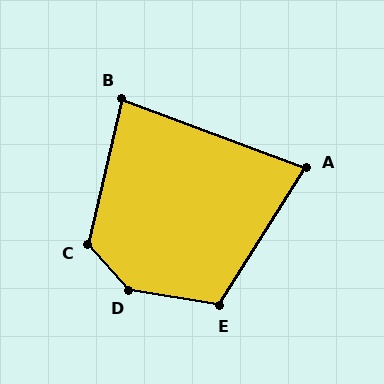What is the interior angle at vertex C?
Approximately 125 degrees (obtuse).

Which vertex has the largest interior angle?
D, at approximately 142 degrees.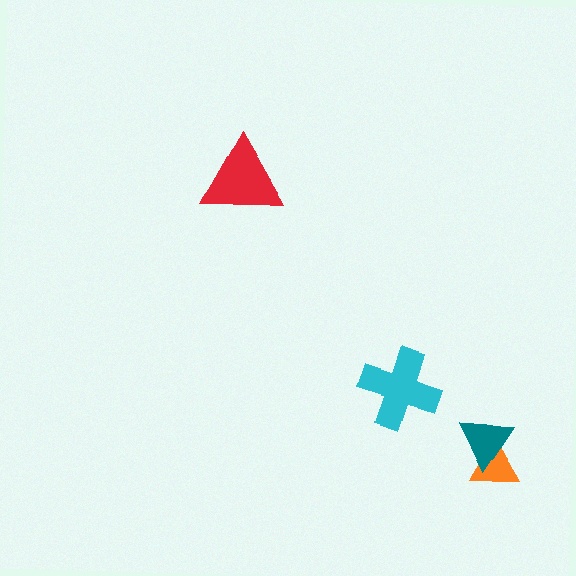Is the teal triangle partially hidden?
No, no other shape covers it.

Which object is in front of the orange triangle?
The teal triangle is in front of the orange triangle.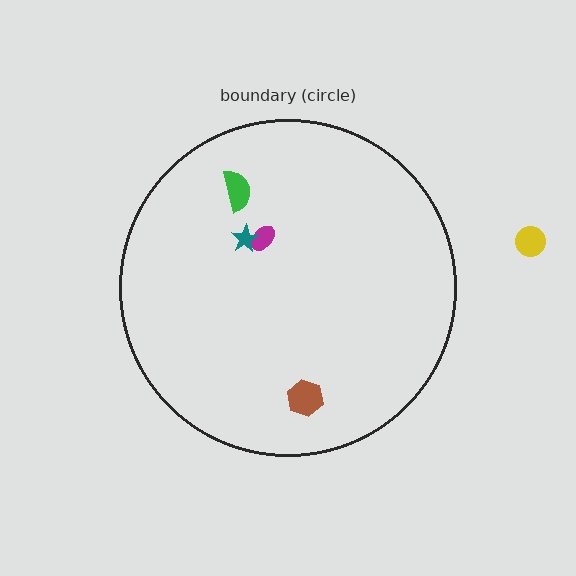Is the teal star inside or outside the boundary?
Inside.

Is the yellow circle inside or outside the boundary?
Outside.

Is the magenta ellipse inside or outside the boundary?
Inside.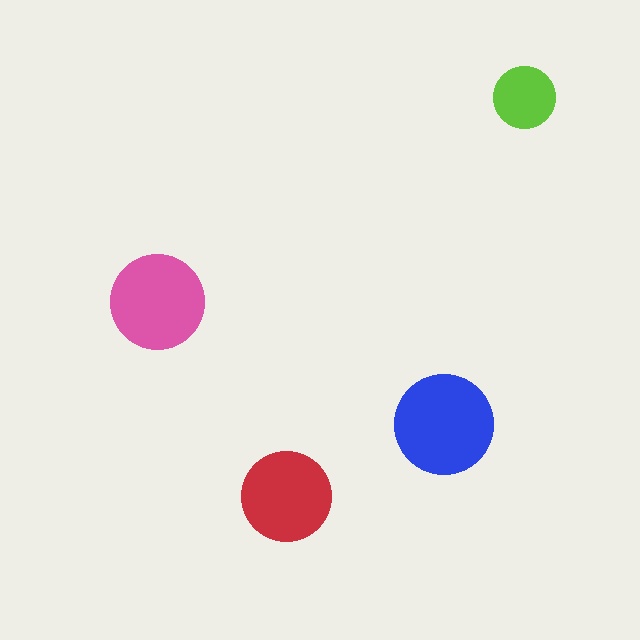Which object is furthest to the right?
The lime circle is rightmost.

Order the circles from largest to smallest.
the blue one, the pink one, the red one, the lime one.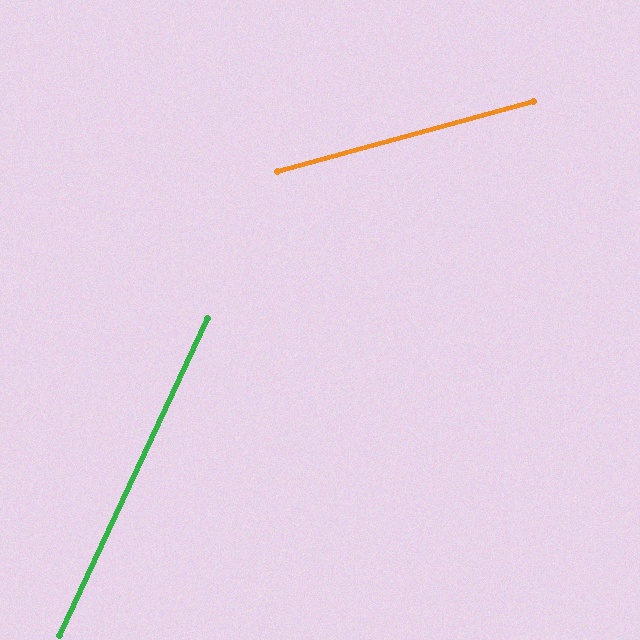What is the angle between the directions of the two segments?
Approximately 50 degrees.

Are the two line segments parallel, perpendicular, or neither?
Neither parallel nor perpendicular — they differ by about 50°.